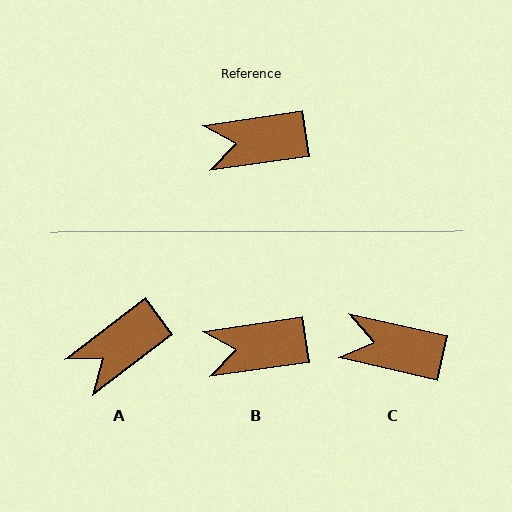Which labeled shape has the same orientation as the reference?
B.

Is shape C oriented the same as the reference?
No, it is off by about 21 degrees.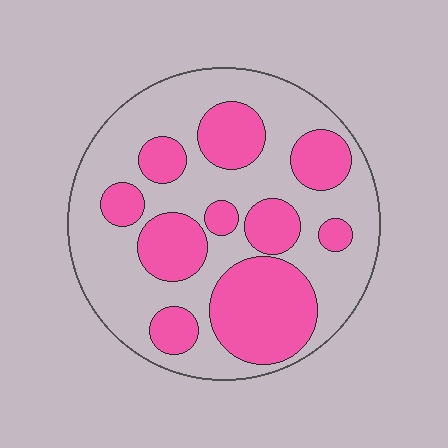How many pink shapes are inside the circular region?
10.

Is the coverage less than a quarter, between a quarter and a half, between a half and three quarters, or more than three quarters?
Between a quarter and a half.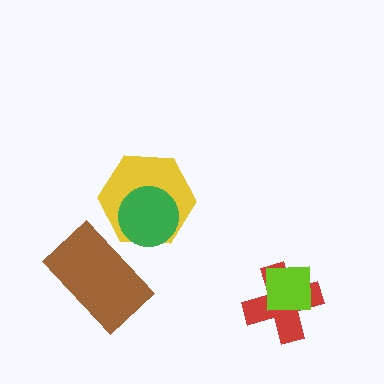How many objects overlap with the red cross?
1 object overlaps with the red cross.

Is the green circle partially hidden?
No, no other shape covers it.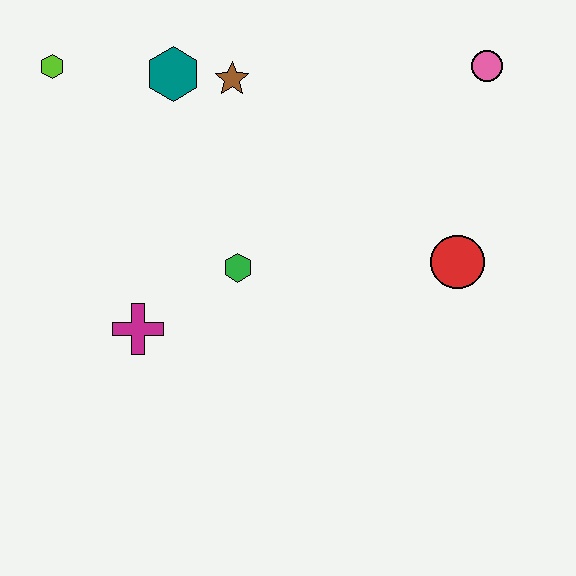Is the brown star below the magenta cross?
No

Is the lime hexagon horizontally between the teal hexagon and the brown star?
No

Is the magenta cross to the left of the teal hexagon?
Yes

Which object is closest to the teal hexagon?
The brown star is closest to the teal hexagon.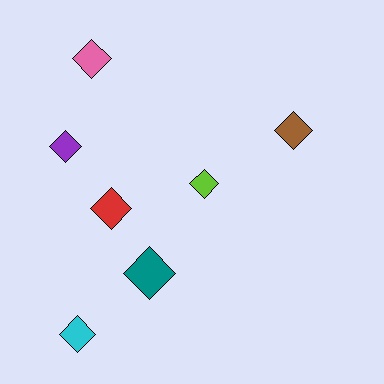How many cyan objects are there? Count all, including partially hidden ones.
There is 1 cyan object.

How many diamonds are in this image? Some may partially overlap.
There are 7 diamonds.